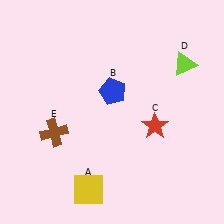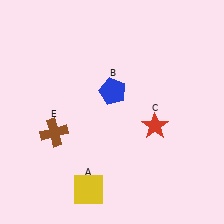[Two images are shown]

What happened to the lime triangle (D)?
The lime triangle (D) was removed in Image 2. It was in the top-right area of Image 1.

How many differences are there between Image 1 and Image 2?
There is 1 difference between the two images.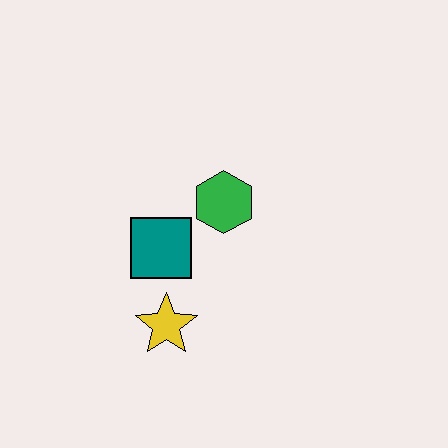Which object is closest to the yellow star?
The teal square is closest to the yellow star.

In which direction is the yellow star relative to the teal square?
The yellow star is below the teal square.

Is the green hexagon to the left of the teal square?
No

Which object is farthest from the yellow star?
The green hexagon is farthest from the yellow star.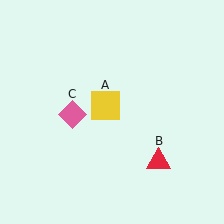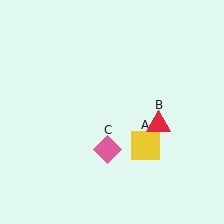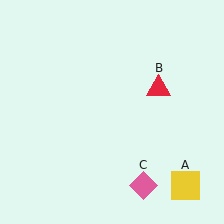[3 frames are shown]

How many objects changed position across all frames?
3 objects changed position: yellow square (object A), red triangle (object B), pink diamond (object C).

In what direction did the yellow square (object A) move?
The yellow square (object A) moved down and to the right.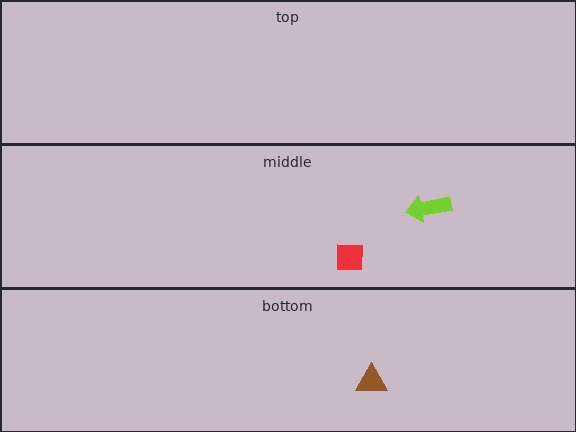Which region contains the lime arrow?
The middle region.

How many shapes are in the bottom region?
1.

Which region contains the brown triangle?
The bottom region.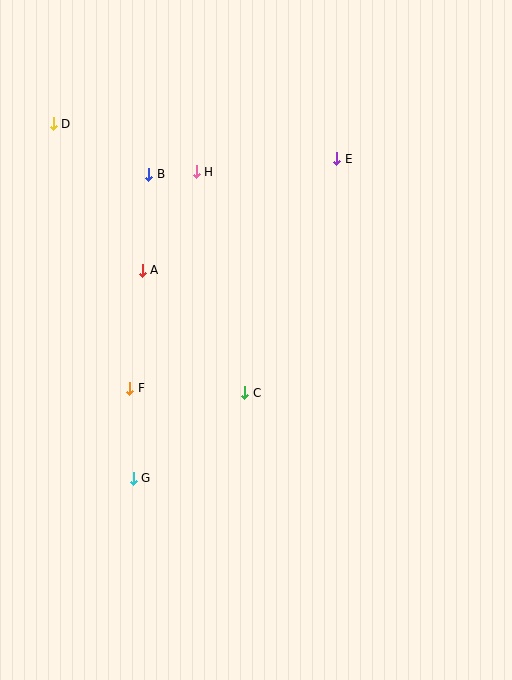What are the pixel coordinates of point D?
Point D is at (53, 124).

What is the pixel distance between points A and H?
The distance between A and H is 112 pixels.